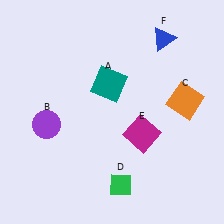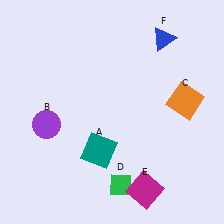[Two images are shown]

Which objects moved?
The objects that moved are: the teal square (A), the magenta square (E).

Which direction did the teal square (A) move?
The teal square (A) moved down.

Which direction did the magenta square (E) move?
The magenta square (E) moved down.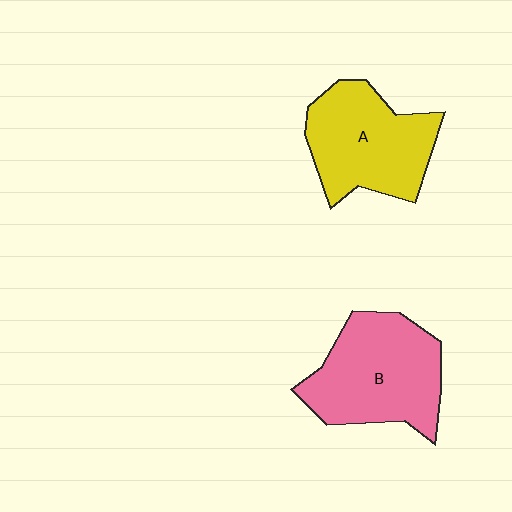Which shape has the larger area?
Shape B (pink).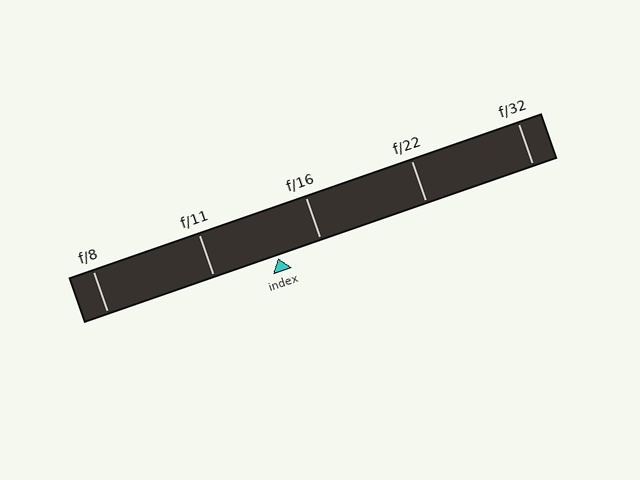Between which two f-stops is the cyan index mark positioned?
The index mark is between f/11 and f/16.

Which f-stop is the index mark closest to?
The index mark is closest to f/16.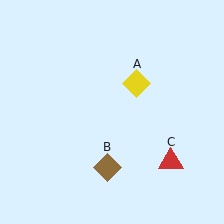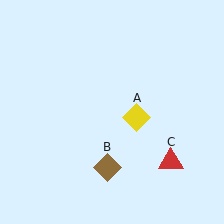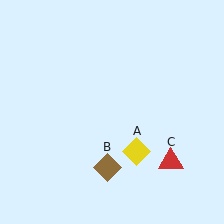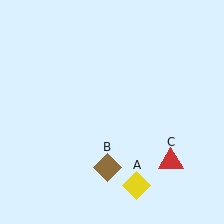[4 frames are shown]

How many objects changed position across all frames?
1 object changed position: yellow diamond (object A).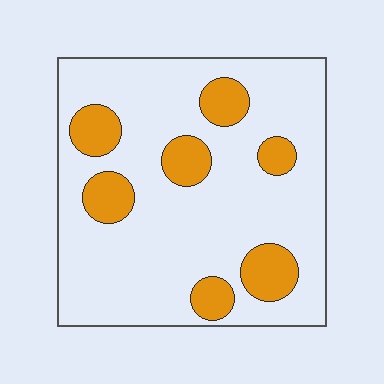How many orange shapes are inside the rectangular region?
7.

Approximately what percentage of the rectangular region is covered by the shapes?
Approximately 20%.